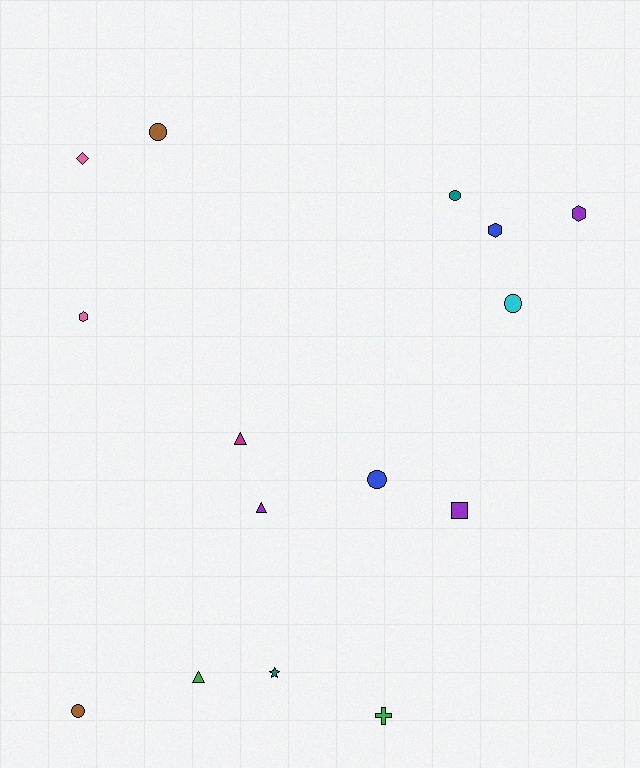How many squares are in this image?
There is 1 square.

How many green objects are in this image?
There are 2 green objects.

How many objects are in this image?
There are 15 objects.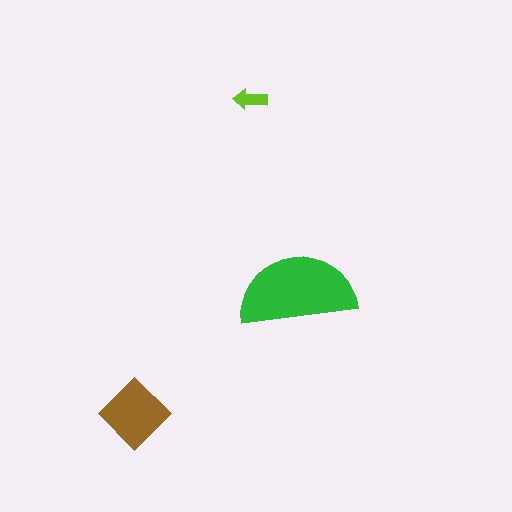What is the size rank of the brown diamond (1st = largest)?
2nd.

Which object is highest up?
The lime arrow is topmost.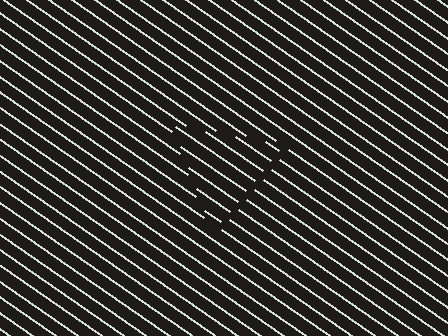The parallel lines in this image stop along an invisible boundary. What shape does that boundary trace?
An illusory triangle. The interior of the shape contains the same grating, shifted by half a period — the contour is defined by the phase discontinuity where line-ends from the inner and outer gratings abut.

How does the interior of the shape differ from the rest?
The interior of the shape contains the same grating, shifted by half a period — the contour is defined by the phase discontinuity where line-ends from the inner and outer gratings abut.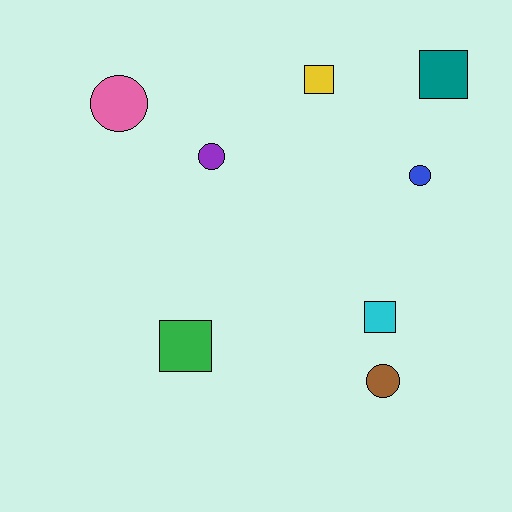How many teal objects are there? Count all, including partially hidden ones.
There is 1 teal object.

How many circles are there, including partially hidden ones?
There are 4 circles.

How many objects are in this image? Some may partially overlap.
There are 8 objects.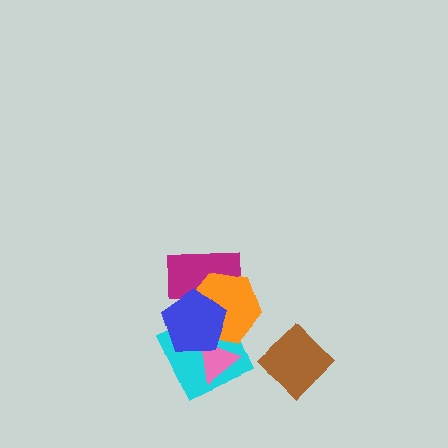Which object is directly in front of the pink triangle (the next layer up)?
The orange hexagon is directly in front of the pink triangle.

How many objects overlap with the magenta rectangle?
2 objects overlap with the magenta rectangle.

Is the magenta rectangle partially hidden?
Yes, it is partially covered by another shape.